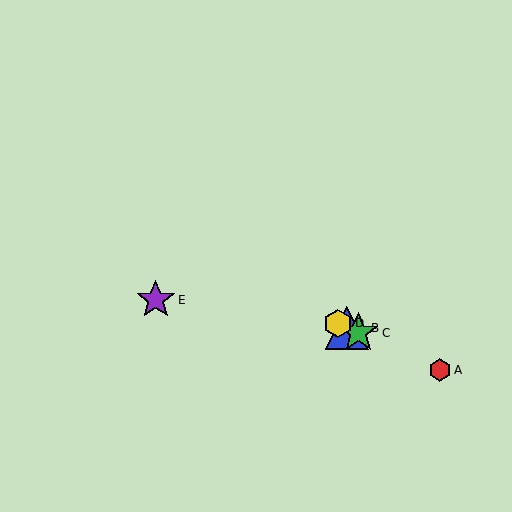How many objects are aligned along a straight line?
4 objects (A, B, C, D) are aligned along a straight line.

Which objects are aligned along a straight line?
Objects A, B, C, D are aligned along a straight line.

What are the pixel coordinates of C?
Object C is at (358, 333).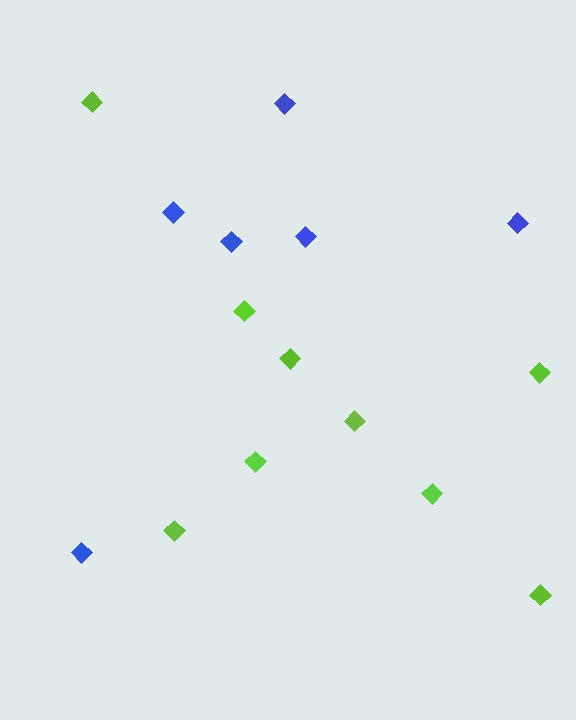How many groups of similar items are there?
There are 2 groups: one group of lime diamonds (9) and one group of blue diamonds (6).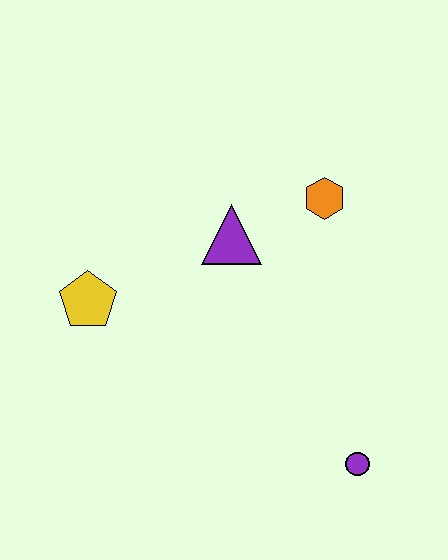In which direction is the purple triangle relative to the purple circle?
The purple triangle is above the purple circle.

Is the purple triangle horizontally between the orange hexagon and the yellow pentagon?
Yes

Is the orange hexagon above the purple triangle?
Yes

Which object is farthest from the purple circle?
The yellow pentagon is farthest from the purple circle.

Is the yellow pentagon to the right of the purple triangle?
No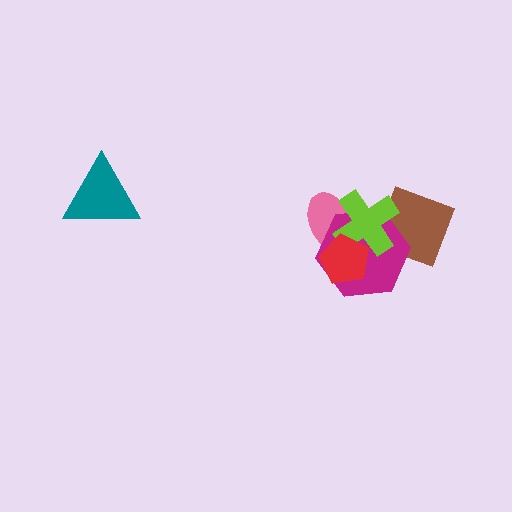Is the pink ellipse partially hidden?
Yes, it is partially covered by another shape.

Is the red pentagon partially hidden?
No, no other shape covers it.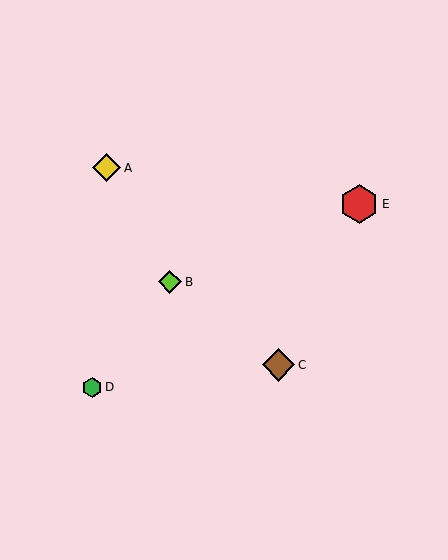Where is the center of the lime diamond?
The center of the lime diamond is at (170, 282).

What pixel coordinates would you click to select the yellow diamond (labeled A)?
Click at (107, 168) to select the yellow diamond A.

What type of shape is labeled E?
Shape E is a red hexagon.